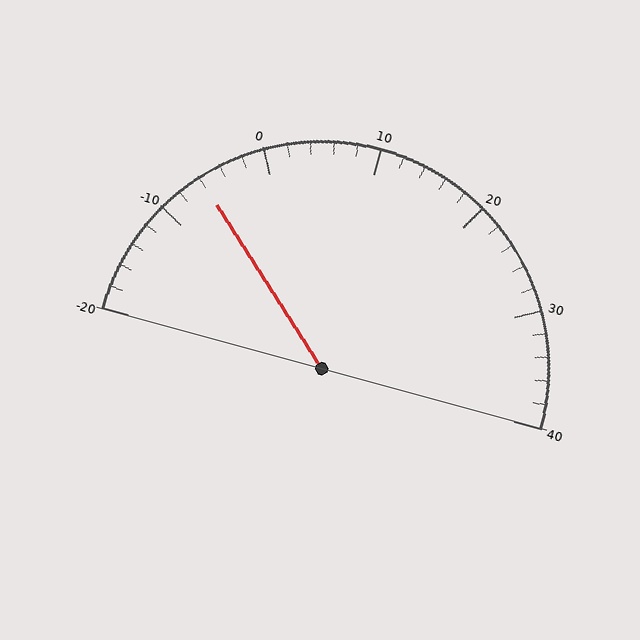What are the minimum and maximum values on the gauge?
The gauge ranges from -20 to 40.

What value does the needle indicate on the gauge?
The needle indicates approximately -6.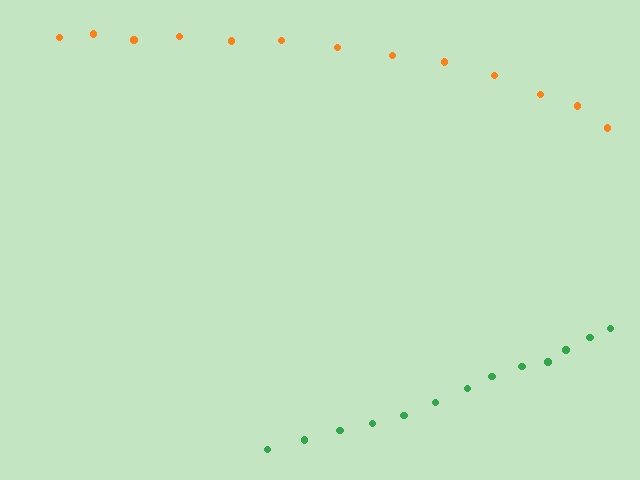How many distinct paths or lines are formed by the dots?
There are 2 distinct paths.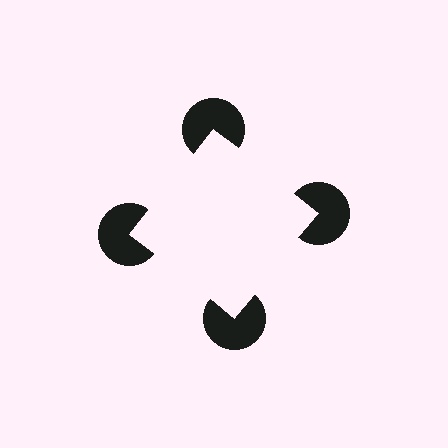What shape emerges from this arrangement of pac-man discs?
An illusory square — its edges are inferred from the aligned wedge cuts in the pac-man discs, not physically drawn.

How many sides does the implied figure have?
4 sides.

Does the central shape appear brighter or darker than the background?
It typically appears slightly brighter than the background, even though no actual brightness change is drawn.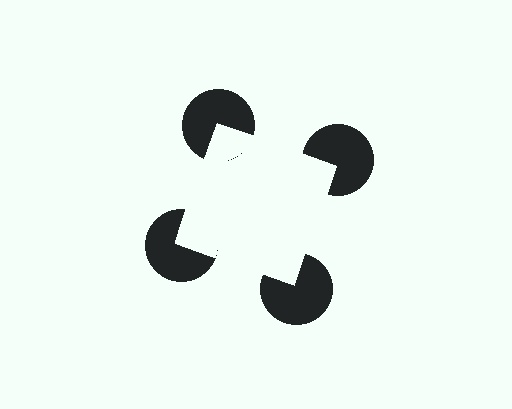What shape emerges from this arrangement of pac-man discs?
An illusory square — its edges are inferred from the aligned wedge cuts in the pac-man discs, not physically drawn.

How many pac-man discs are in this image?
There are 4 — one at each vertex of the illusory square.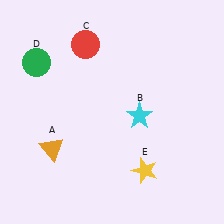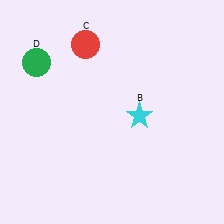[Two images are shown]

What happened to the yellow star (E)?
The yellow star (E) was removed in Image 2. It was in the bottom-right area of Image 1.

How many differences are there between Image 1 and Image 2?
There are 2 differences between the two images.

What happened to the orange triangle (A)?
The orange triangle (A) was removed in Image 2. It was in the bottom-left area of Image 1.